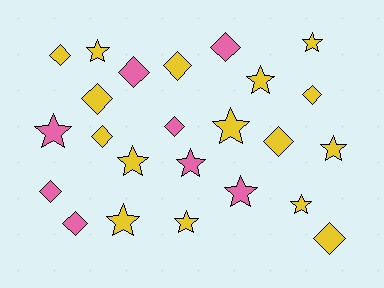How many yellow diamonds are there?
There are 7 yellow diamonds.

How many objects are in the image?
There are 24 objects.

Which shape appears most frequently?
Diamond, with 12 objects.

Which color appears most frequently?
Yellow, with 16 objects.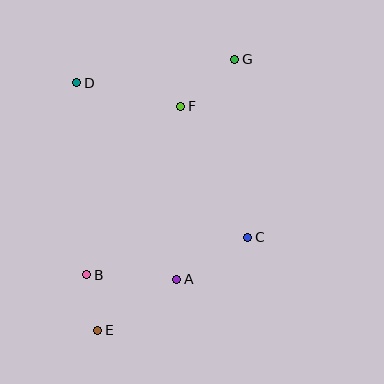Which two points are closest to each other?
Points B and E are closest to each other.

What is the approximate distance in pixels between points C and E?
The distance between C and E is approximately 176 pixels.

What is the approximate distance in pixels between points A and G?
The distance between A and G is approximately 227 pixels.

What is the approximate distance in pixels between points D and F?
The distance between D and F is approximately 107 pixels.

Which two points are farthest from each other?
Points E and G are farthest from each other.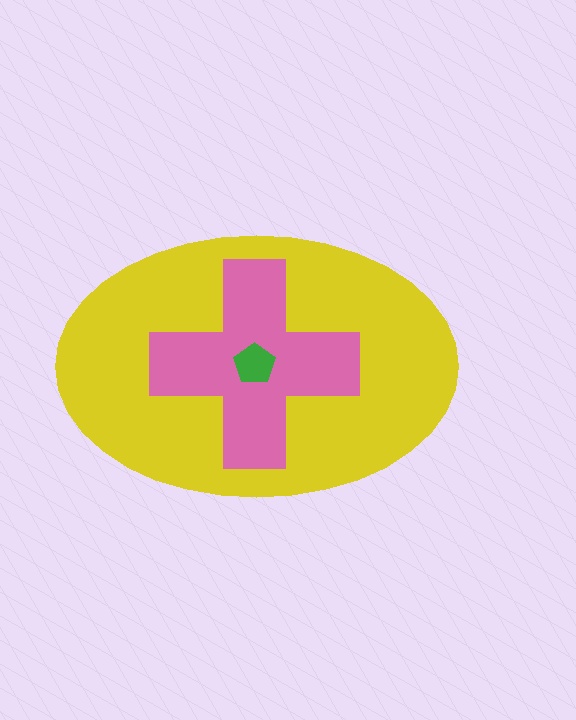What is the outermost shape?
The yellow ellipse.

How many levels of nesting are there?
3.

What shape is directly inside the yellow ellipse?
The pink cross.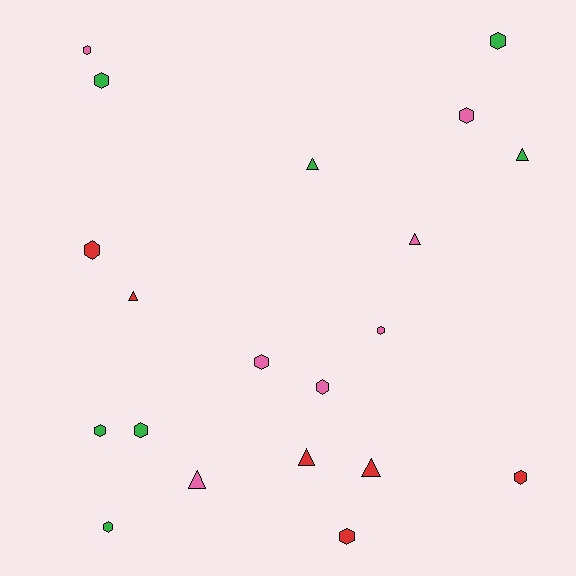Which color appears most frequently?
Pink, with 7 objects.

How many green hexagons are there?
There are 5 green hexagons.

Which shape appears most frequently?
Hexagon, with 13 objects.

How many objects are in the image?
There are 20 objects.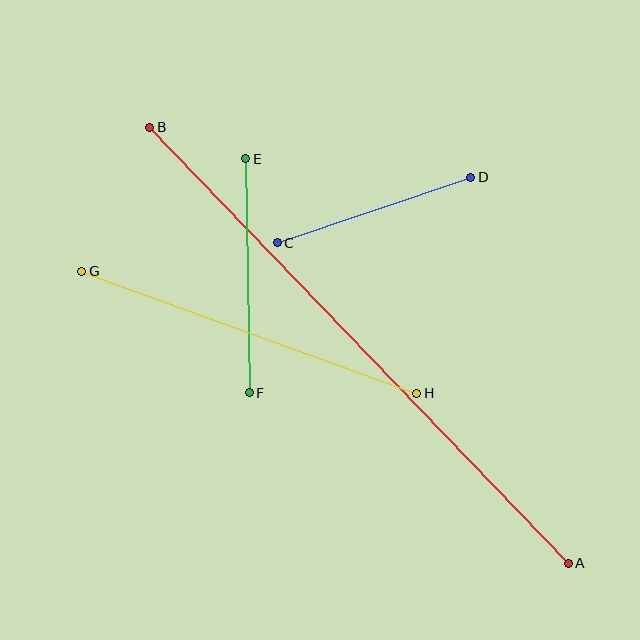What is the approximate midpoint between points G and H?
The midpoint is at approximately (249, 332) pixels.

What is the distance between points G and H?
The distance is approximately 356 pixels.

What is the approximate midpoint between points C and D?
The midpoint is at approximately (374, 210) pixels.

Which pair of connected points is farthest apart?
Points A and B are farthest apart.